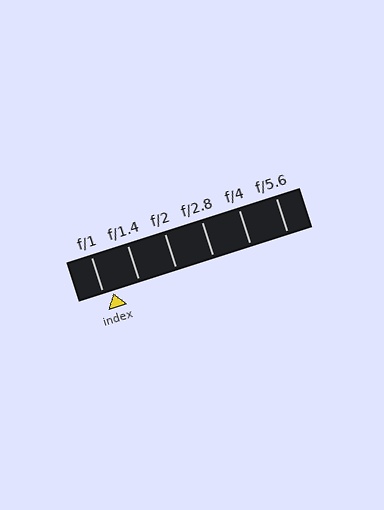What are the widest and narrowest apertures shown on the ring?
The widest aperture shown is f/1 and the narrowest is f/5.6.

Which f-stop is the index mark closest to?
The index mark is closest to f/1.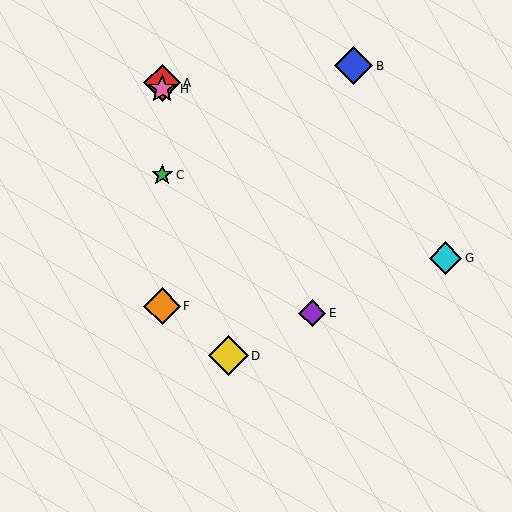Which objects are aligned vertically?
Objects A, C, F, H are aligned vertically.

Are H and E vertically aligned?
No, H is at x≈162 and E is at x≈312.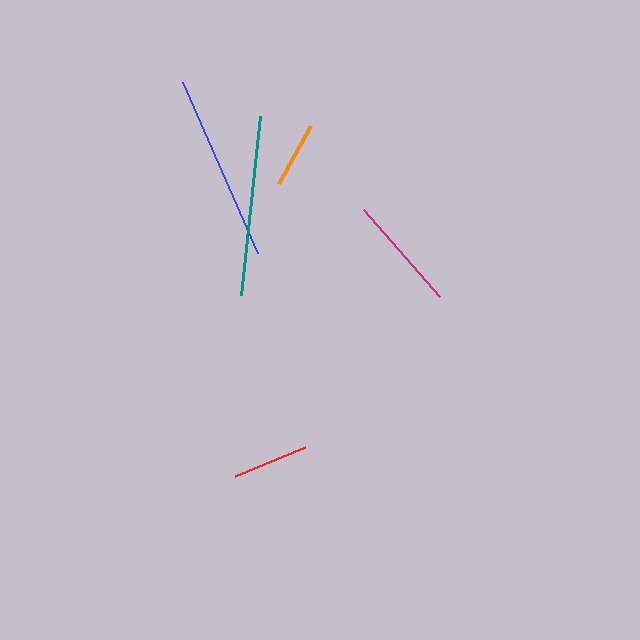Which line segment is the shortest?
The orange line is the shortest at approximately 66 pixels.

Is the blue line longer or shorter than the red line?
The blue line is longer than the red line.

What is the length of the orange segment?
The orange segment is approximately 66 pixels long.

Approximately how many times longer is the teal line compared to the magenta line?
The teal line is approximately 1.6 times the length of the magenta line.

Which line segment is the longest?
The blue line is the longest at approximately 187 pixels.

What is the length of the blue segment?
The blue segment is approximately 187 pixels long.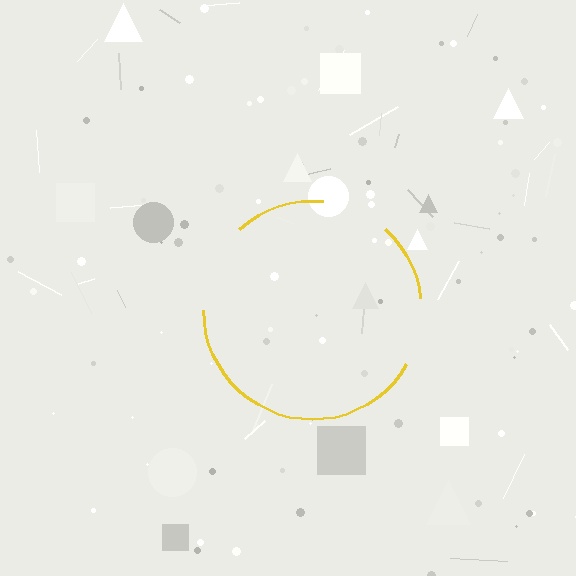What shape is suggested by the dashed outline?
The dashed outline suggests a circle.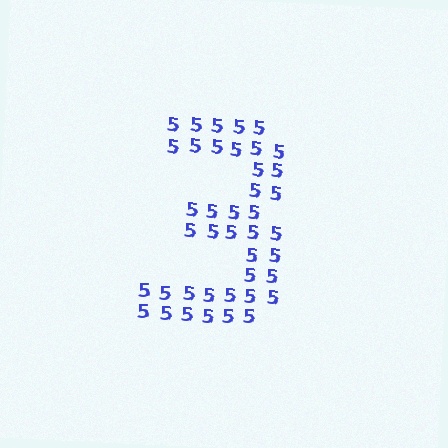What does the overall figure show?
The overall figure shows the digit 3.